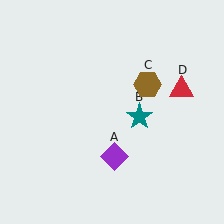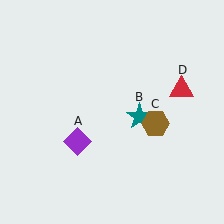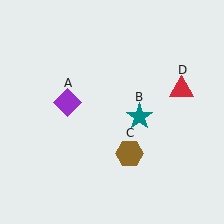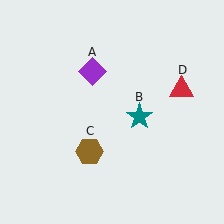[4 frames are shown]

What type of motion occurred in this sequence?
The purple diamond (object A), brown hexagon (object C) rotated clockwise around the center of the scene.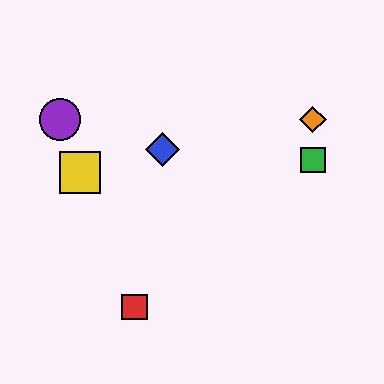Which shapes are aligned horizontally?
The purple circle, the orange diamond are aligned horizontally.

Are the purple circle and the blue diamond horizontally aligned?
No, the purple circle is at y≈119 and the blue diamond is at y≈150.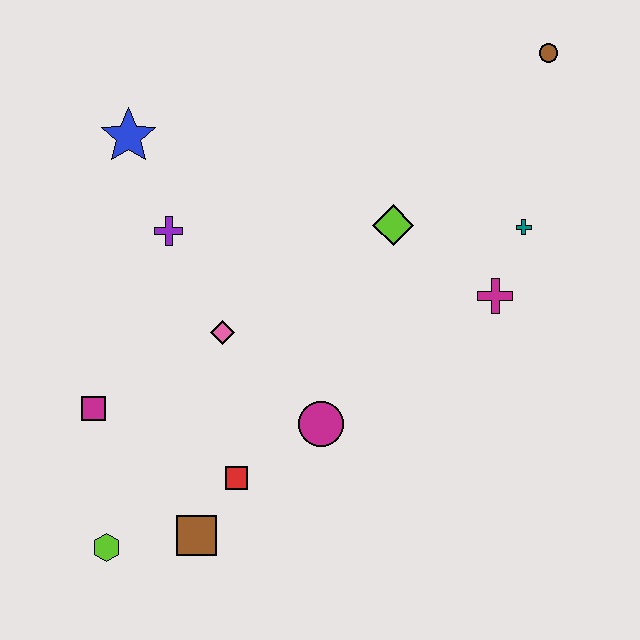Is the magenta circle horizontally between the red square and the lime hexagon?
No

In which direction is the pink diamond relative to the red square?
The pink diamond is above the red square.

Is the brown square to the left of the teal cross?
Yes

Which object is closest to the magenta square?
The lime hexagon is closest to the magenta square.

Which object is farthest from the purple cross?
The brown circle is farthest from the purple cross.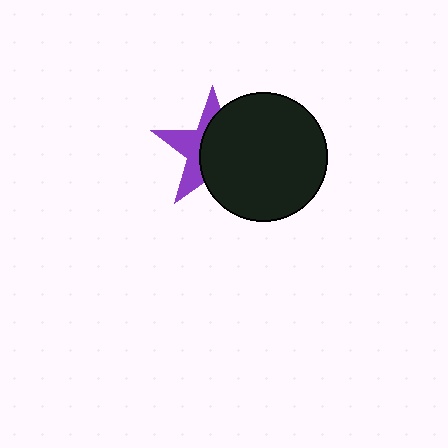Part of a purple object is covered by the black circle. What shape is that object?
It is a star.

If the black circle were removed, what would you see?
You would see the complete purple star.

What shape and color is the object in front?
The object in front is a black circle.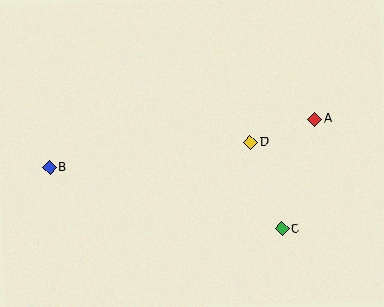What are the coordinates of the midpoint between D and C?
The midpoint between D and C is at (266, 186).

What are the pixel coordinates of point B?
Point B is at (50, 167).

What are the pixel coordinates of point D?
Point D is at (250, 142).